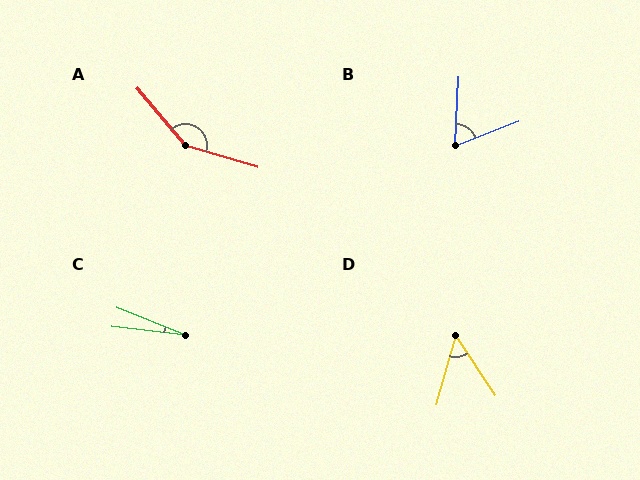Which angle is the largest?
A, at approximately 147 degrees.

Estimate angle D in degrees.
Approximately 49 degrees.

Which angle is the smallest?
C, at approximately 16 degrees.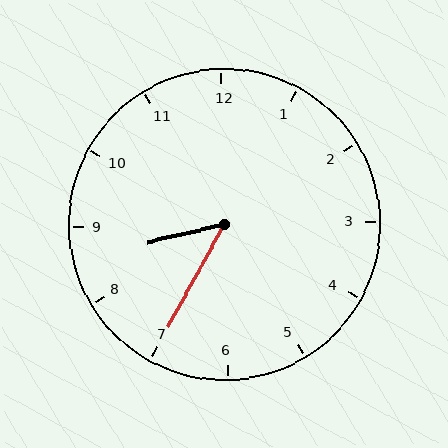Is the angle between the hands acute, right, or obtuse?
It is acute.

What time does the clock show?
8:35.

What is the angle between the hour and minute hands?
Approximately 48 degrees.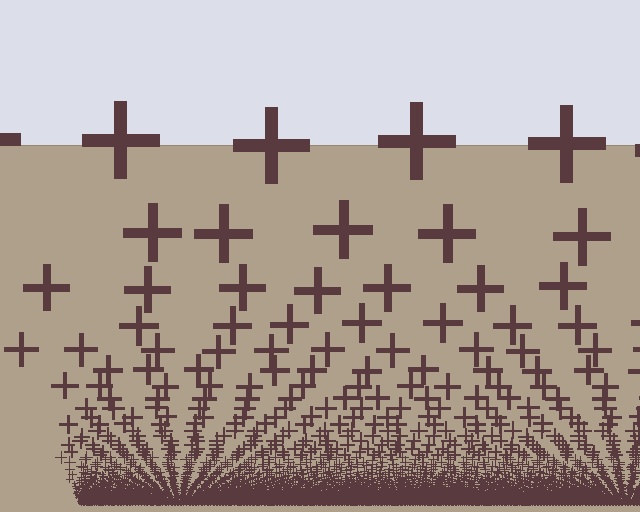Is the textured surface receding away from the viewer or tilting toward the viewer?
The surface appears to tilt toward the viewer. Texture elements get larger and sparser toward the top.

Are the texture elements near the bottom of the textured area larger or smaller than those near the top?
Smaller. The gradient is inverted — elements near the bottom are smaller and denser.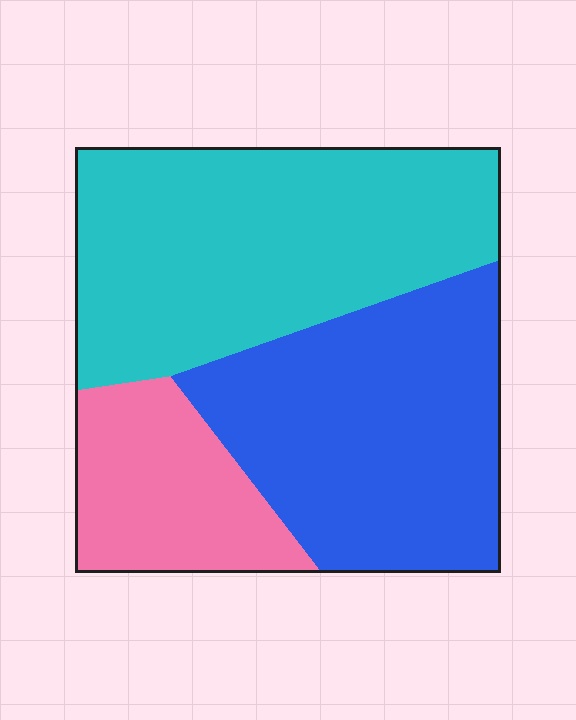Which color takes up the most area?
Cyan, at roughly 45%.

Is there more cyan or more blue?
Cyan.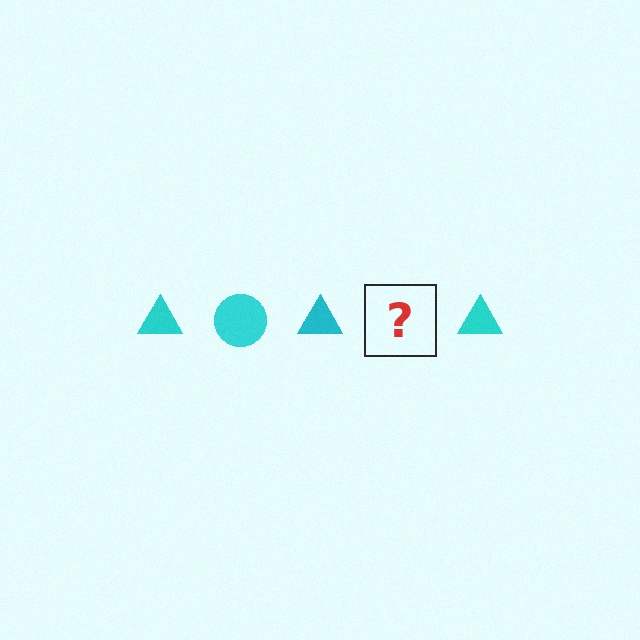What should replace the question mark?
The question mark should be replaced with a cyan circle.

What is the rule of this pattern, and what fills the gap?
The rule is that the pattern cycles through triangle, circle shapes in cyan. The gap should be filled with a cyan circle.